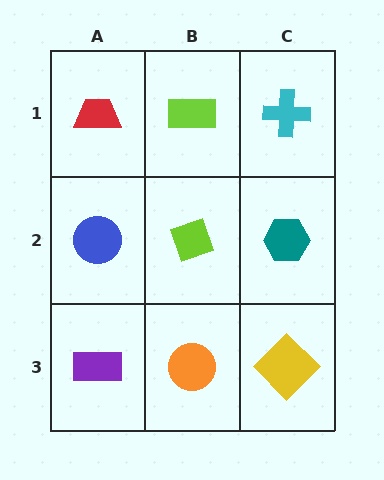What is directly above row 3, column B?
A lime diamond.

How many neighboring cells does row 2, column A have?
3.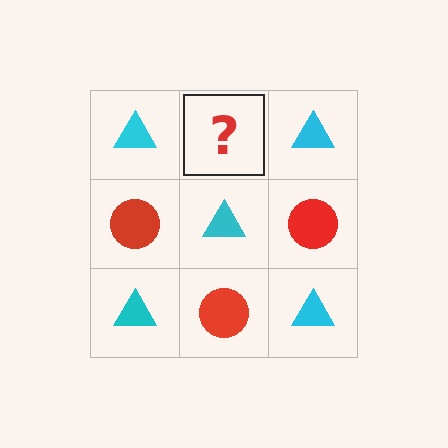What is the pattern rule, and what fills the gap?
The rule is that it alternates cyan triangle and red circle in a checkerboard pattern. The gap should be filled with a red circle.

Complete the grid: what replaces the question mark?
The question mark should be replaced with a red circle.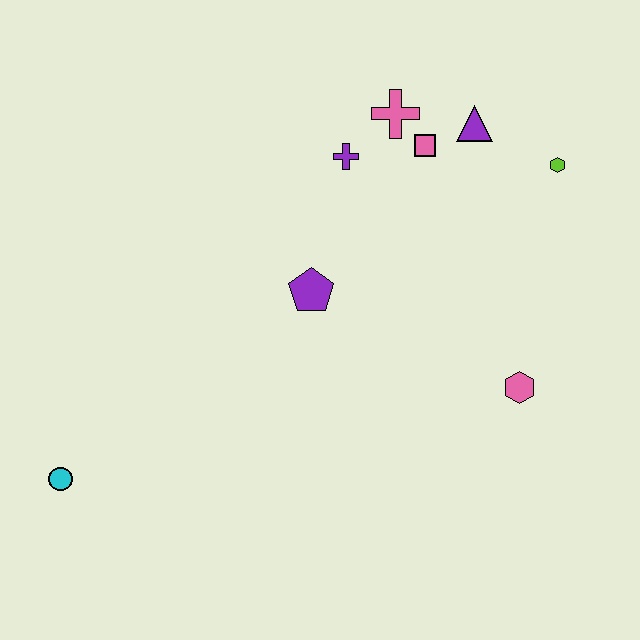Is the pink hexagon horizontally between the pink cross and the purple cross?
No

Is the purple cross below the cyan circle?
No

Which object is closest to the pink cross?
The pink square is closest to the pink cross.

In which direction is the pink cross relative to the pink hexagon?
The pink cross is above the pink hexagon.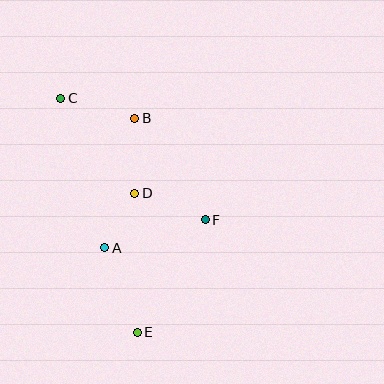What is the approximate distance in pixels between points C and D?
The distance between C and D is approximately 120 pixels.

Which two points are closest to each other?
Points A and D are closest to each other.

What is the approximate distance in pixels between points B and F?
The distance between B and F is approximately 124 pixels.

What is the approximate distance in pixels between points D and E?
The distance between D and E is approximately 139 pixels.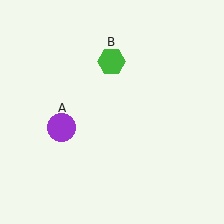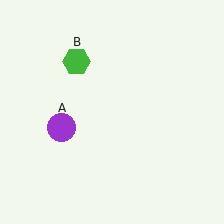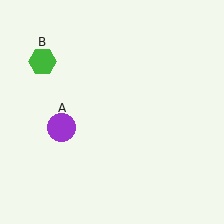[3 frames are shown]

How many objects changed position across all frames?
1 object changed position: green hexagon (object B).